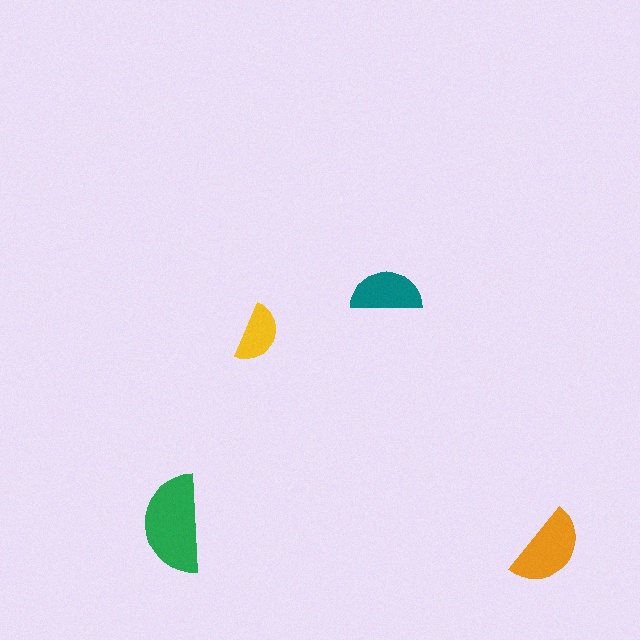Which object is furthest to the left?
The green semicircle is leftmost.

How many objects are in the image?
There are 4 objects in the image.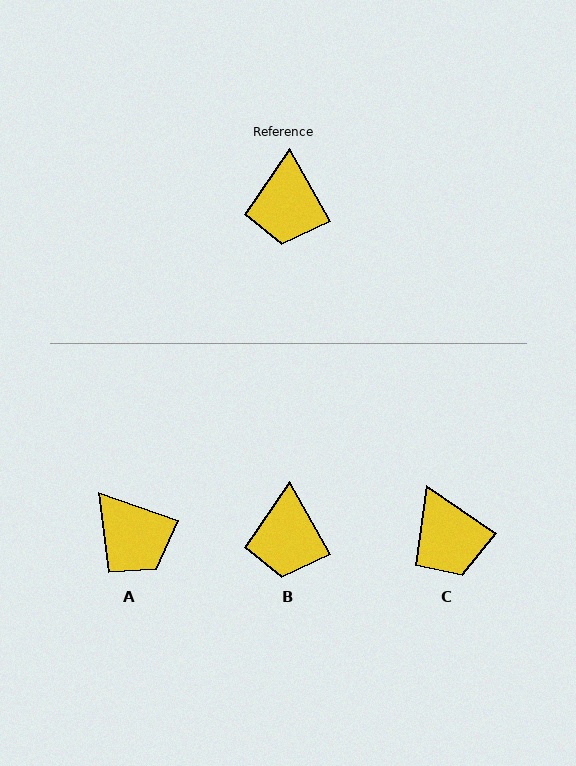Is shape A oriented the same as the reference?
No, it is off by about 42 degrees.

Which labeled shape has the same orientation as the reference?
B.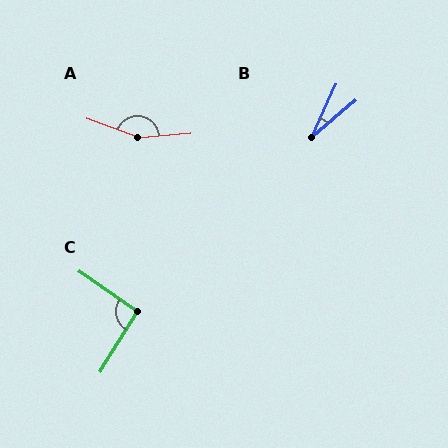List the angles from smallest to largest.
B (26°), C (93°), A (156°).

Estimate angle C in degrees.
Approximately 93 degrees.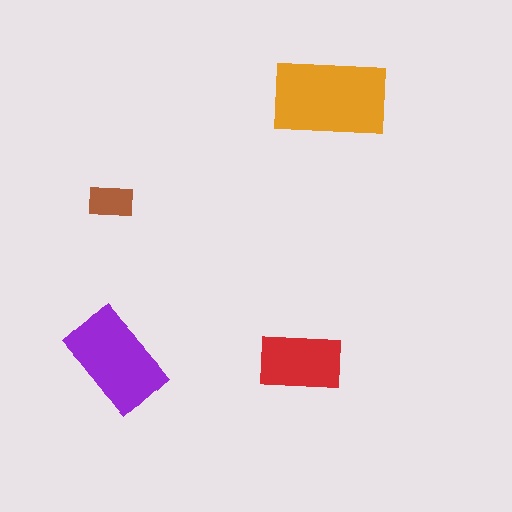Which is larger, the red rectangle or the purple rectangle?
The purple one.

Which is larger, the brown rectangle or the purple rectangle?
The purple one.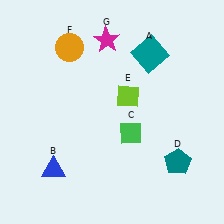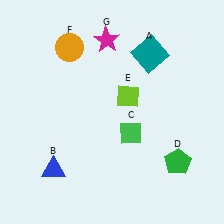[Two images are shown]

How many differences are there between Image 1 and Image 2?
There is 1 difference between the two images.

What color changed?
The pentagon (D) changed from teal in Image 1 to green in Image 2.